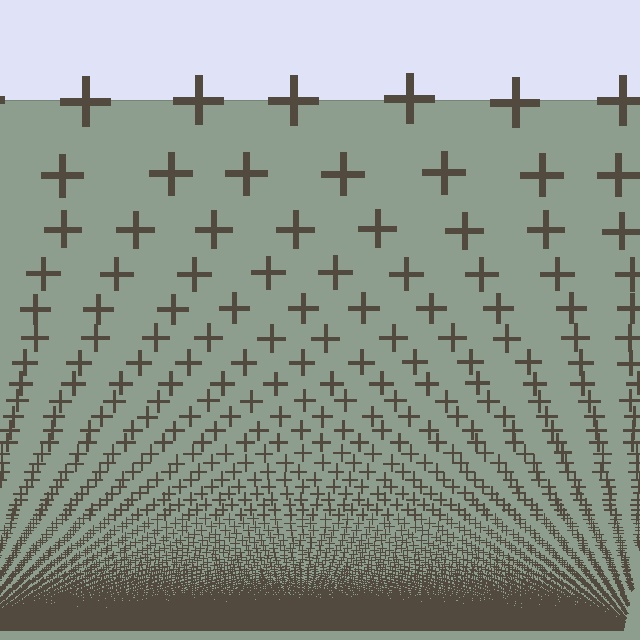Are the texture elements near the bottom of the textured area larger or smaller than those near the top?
Smaller. The gradient is inverted — elements near the bottom are smaller and denser.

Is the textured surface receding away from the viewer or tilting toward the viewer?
The surface appears to tilt toward the viewer. Texture elements get larger and sparser toward the top.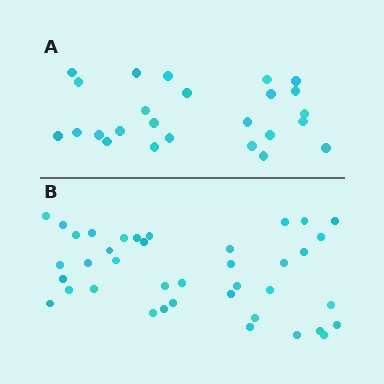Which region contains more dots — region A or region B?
Region B (the bottom region) has more dots.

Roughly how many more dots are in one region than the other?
Region B has approximately 15 more dots than region A.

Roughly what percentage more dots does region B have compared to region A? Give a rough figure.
About 55% more.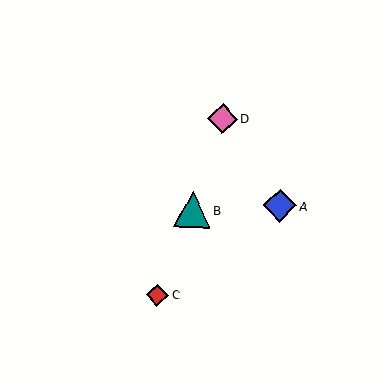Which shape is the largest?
The teal triangle (labeled B) is the largest.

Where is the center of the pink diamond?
The center of the pink diamond is at (222, 119).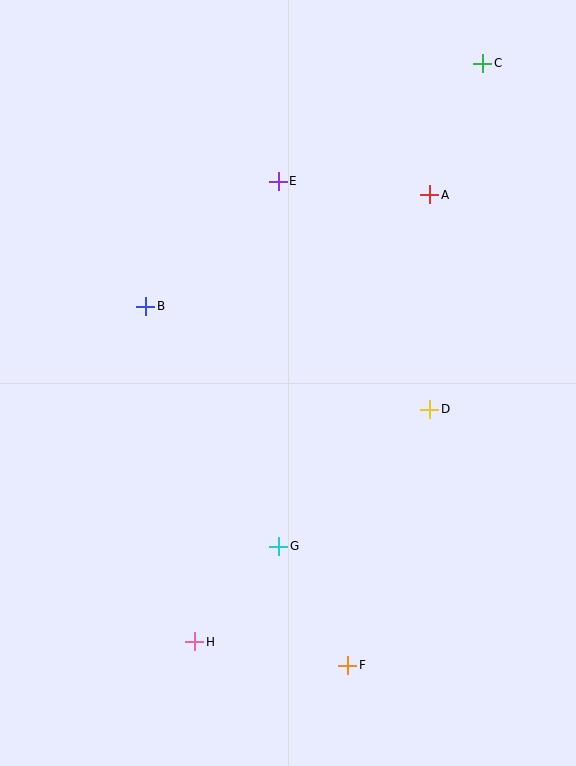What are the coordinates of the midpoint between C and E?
The midpoint between C and E is at (380, 122).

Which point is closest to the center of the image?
Point D at (430, 409) is closest to the center.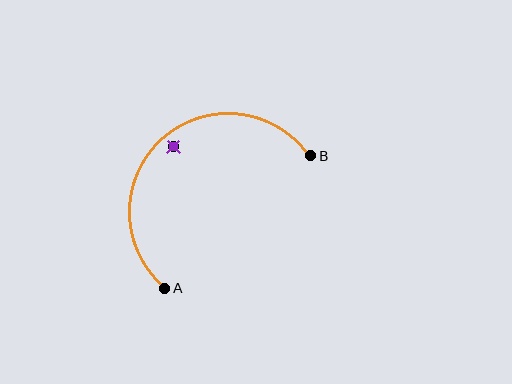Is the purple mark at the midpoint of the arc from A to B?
No — the purple mark does not lie on the arc at all. It sits slightly inside the curve.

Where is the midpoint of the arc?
The arc midpoint is the point on the curve farthest from the straight line joining A and B. It sits above and to the left of that line.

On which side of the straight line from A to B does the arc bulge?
The arc bulges above and to the left of the straight line connecting A and B.